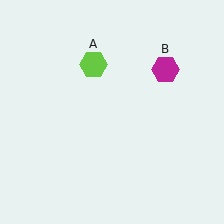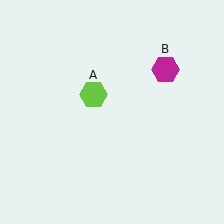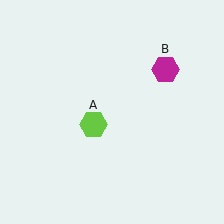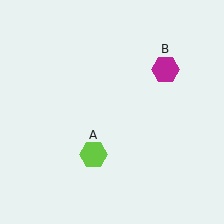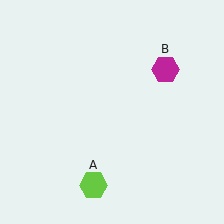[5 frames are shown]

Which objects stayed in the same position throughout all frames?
Magenta hexagon (object B) remained stationary.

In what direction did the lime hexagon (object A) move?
The lime hexagon (object A) moved down.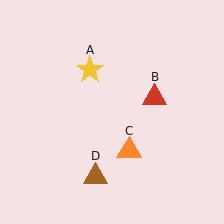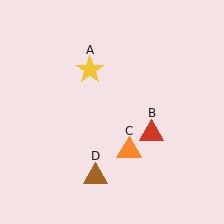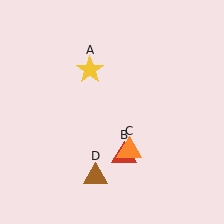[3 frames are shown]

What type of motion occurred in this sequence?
The red triangle (object B) rotated clockwise around the center of the scene.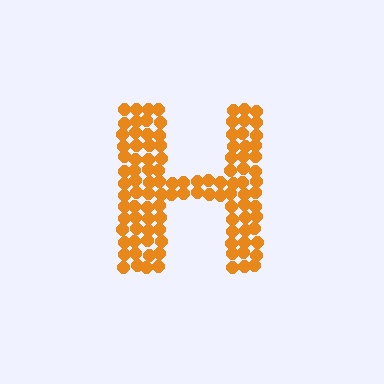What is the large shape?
The large shape is the letter H.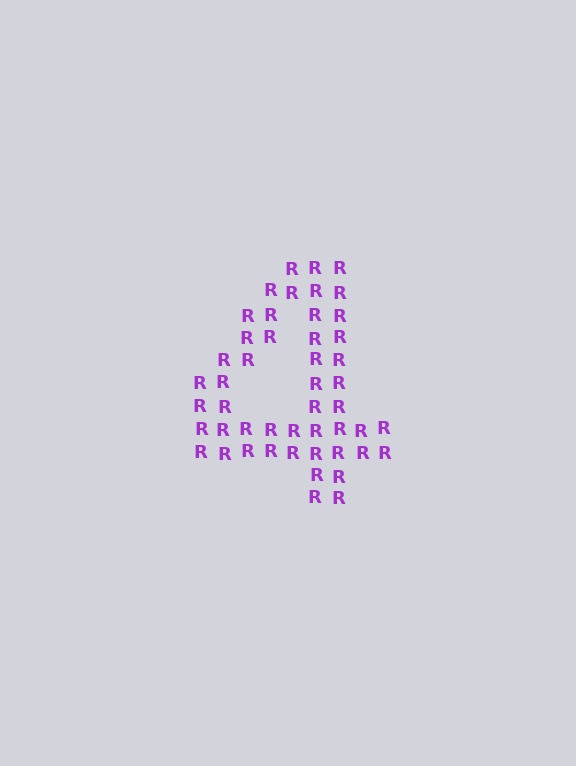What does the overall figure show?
The overall figure shows the digit 4.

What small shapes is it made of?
It is made of small letter R's.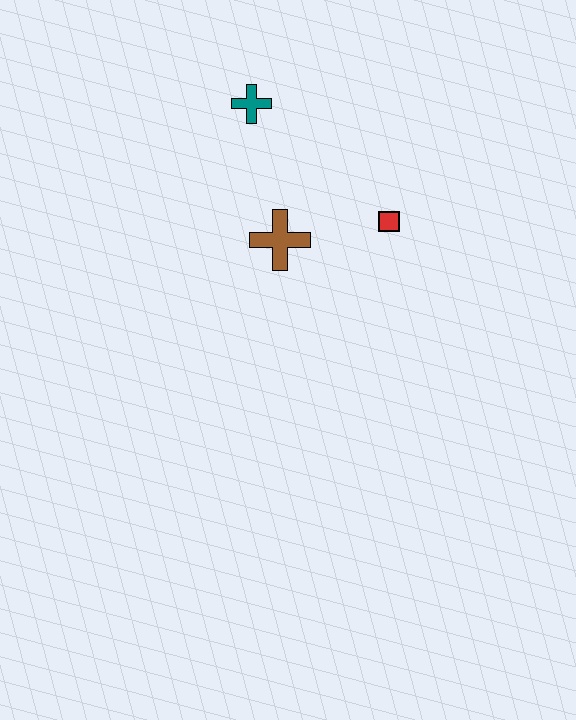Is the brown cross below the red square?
Yes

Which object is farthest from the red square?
The teal cross is farthest from the red square.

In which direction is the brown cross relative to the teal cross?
The brown cross is below the teal cross.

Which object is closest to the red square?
The brown cross is closest to the red square.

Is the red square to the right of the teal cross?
Yes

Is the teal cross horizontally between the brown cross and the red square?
No